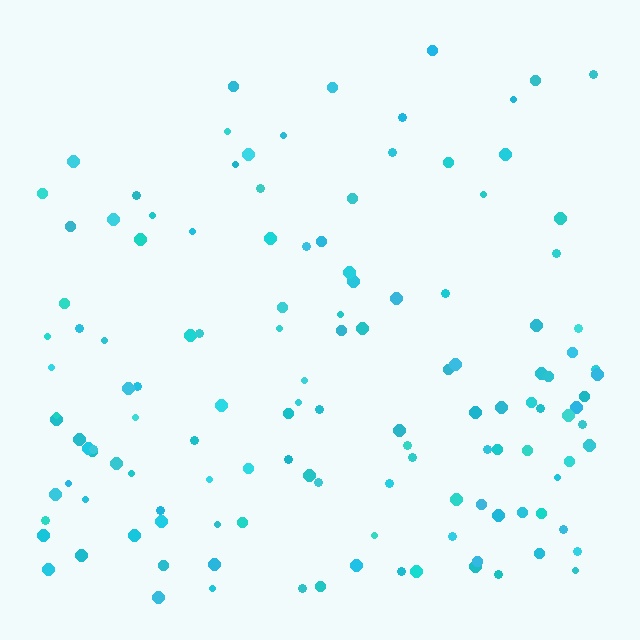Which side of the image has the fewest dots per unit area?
The top.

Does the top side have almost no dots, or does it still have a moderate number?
Still a moderate number, just noticeably fewer than the bottom.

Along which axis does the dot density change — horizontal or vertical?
Vertical.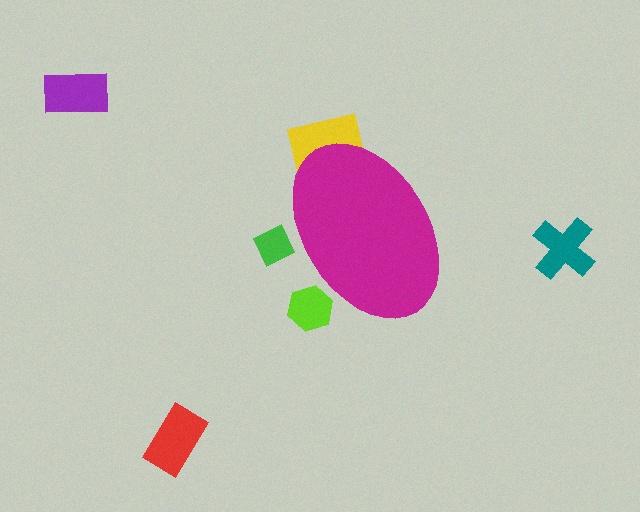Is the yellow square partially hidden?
Yes, the yellow square is partially hidden behind the magenta ellipse.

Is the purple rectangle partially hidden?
No, the purple rectangle is fully visible.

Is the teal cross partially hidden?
No, the teal cross is fully visible.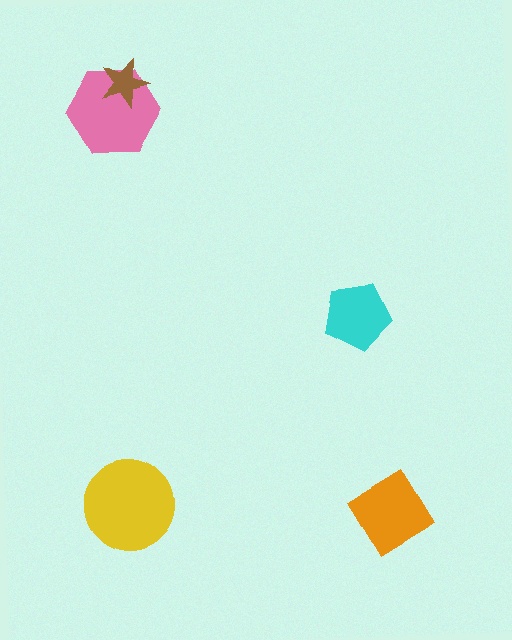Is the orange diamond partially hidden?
No, no other shape covers it.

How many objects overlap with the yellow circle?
0 objects overlap with the yellow circle.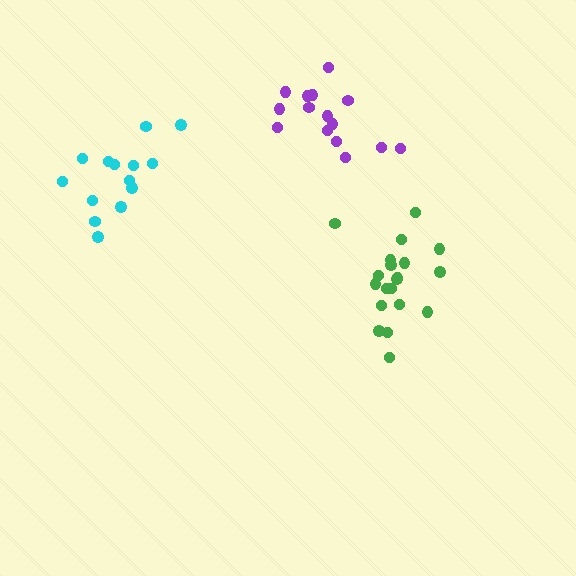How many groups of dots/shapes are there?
There are 3 groups.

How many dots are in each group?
Group 1: 20 dots, Group 2: 14 dots, Group 3: 15 dots (49 total).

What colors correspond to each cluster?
The clusters are colored: green, cyan, purple.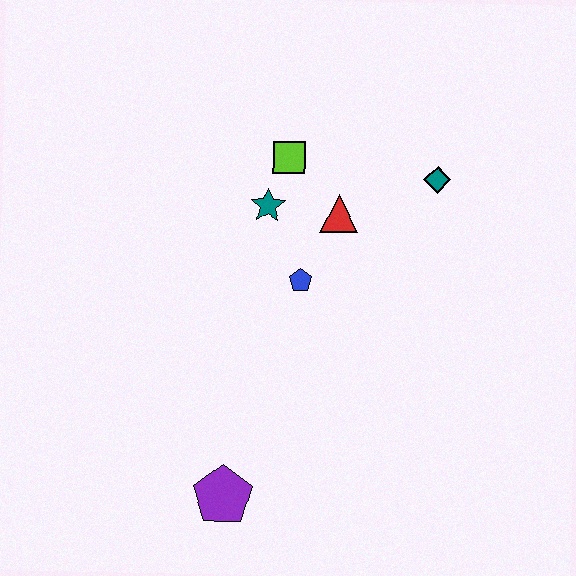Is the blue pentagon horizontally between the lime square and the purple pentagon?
No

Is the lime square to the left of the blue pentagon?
Yes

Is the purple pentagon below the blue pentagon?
Yes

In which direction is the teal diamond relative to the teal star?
The teal diamond is to the right of the teal star.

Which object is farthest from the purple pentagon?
The teal diamond is farthest from the purple pentagon.